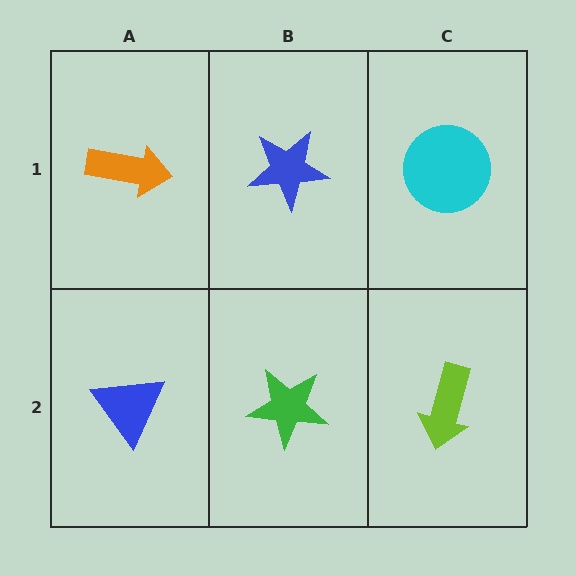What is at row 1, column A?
An orange arrow.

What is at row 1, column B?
A blue star.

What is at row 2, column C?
A lime arrow.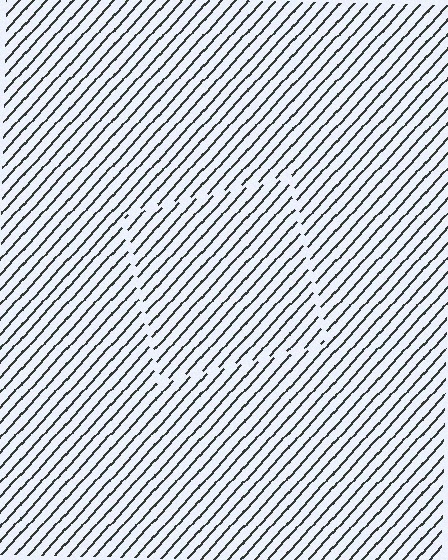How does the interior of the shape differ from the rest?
The interior of the shape contains the same grating, shifted by half a period — the contour is defined by the phase discontinuity where line-ends from the inner and outer gratings abut.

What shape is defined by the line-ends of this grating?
An illusory square. The interior of the shape contains the same grating, shifted by half a period — the contour is defined by the phase discontinuity where line-ends from the inner and outer gratings abut.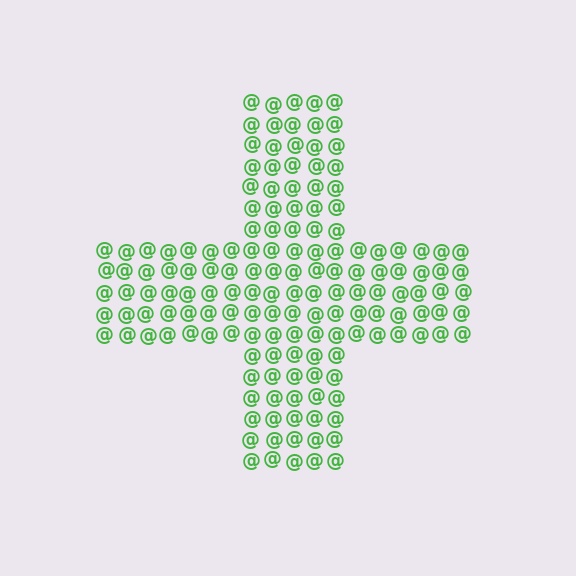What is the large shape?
The large shape is a cross.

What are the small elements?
The small elements are at signs.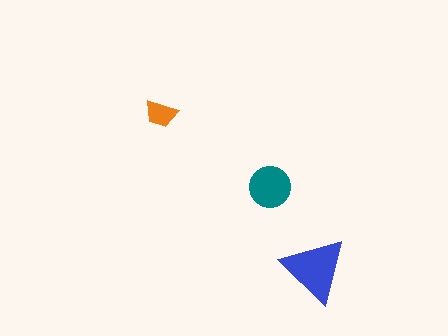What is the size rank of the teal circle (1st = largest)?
2nd.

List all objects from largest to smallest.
The blue triangle, the teal circle, the orange trapezoid.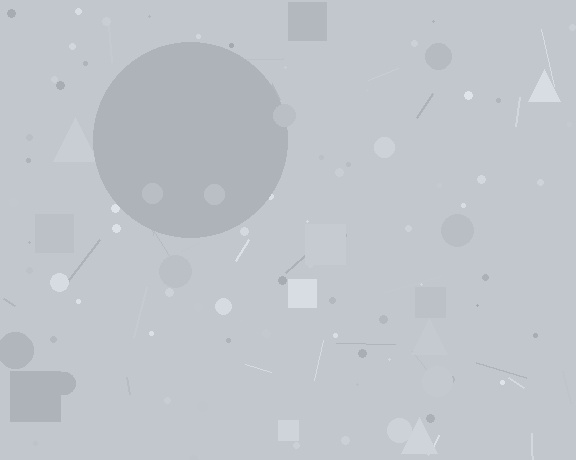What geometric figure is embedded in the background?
A circle is embedded in the background.